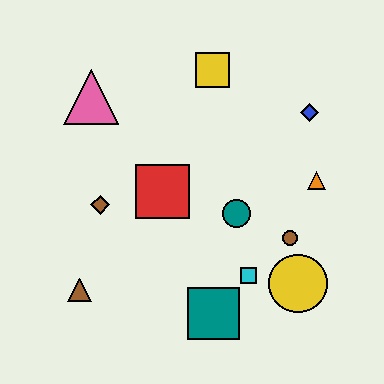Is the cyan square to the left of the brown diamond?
No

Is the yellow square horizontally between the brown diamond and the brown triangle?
No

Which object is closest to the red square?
The brown diamond is closest to the red square.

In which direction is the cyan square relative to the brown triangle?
The cyan square is to the right of the brown triangle.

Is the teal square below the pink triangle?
Yes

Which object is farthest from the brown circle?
The pink triangle is farthest from the brown circle.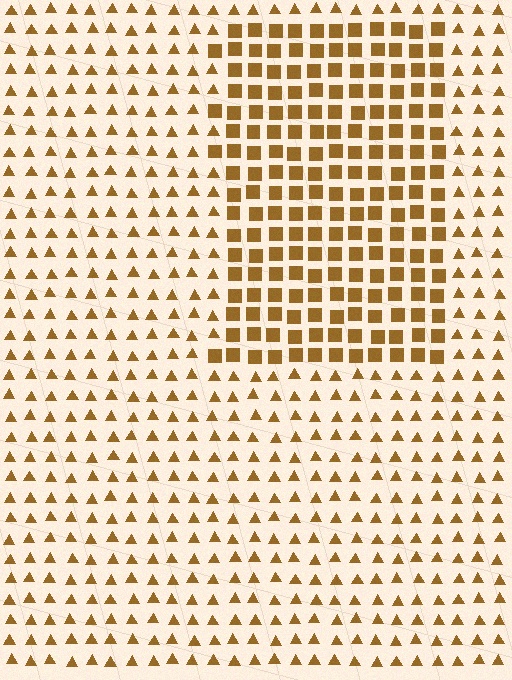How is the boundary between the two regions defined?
The boundary is defined by a change in element shape: squares inside vs. triangles outside. All elements share the same color and spacing.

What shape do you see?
I see a rectangle.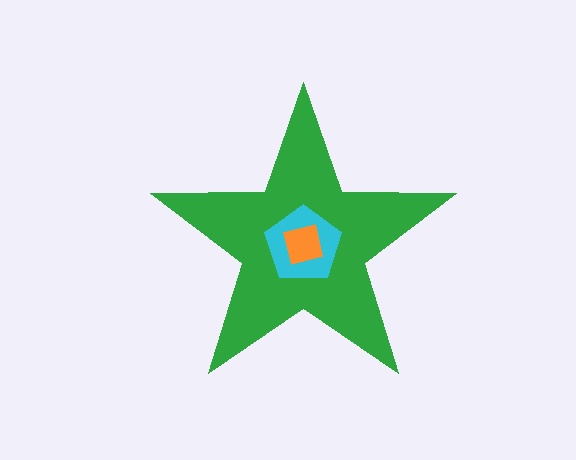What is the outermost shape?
The green star.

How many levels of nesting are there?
3.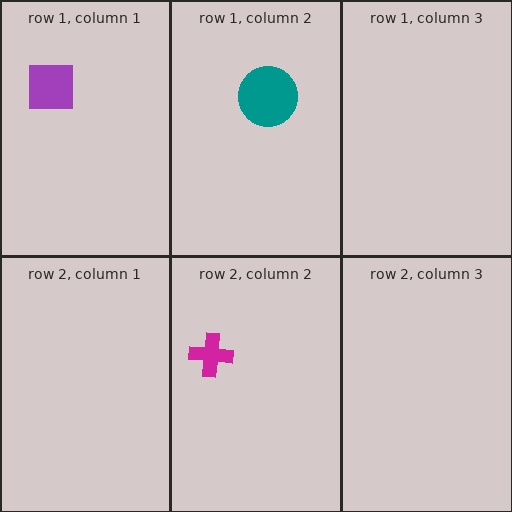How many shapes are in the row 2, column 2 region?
1.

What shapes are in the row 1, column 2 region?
The teal circle.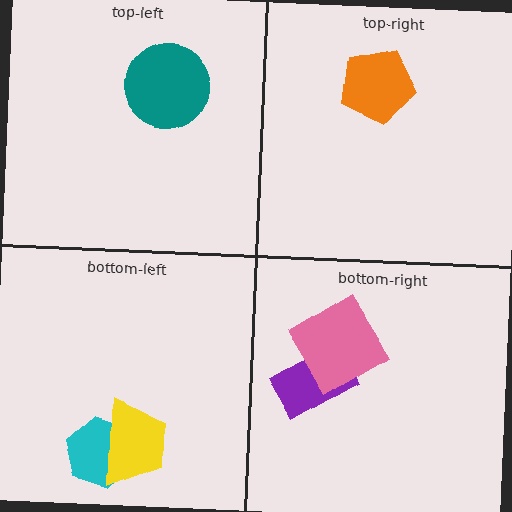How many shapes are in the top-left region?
1.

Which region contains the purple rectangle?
The bottom-right region.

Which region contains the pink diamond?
The bottom-right region.